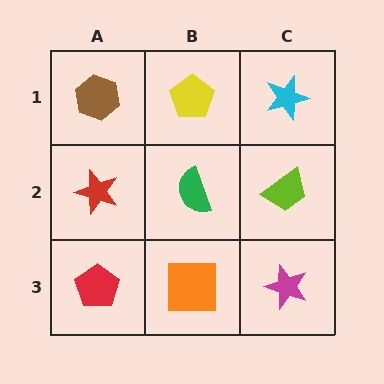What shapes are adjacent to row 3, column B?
A green semicircle (row 2, column B), a red pentagon (row 3, column A), a magenta star (row 3, column C).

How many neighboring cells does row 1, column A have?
2.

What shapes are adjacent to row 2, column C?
A cyan star (row 1, column C), a magenta star (row 3, column C), a green semicircle (row 2, column B).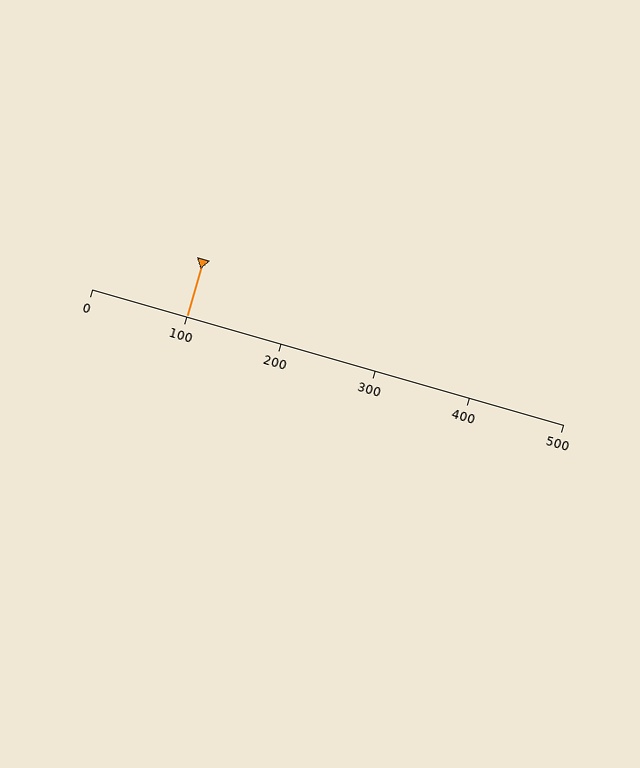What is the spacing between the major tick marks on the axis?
The major ticks are spaced 100 apart.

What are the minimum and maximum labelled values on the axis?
The axis runs from 0 to 500.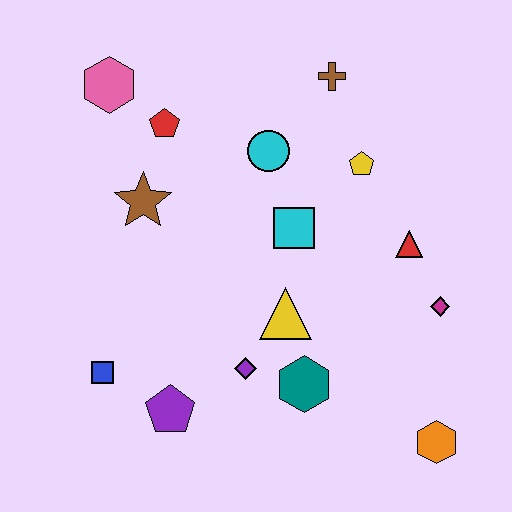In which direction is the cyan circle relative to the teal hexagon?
The cyan circle is above the teal hexagon.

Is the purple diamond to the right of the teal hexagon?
No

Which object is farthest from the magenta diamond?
The pink hexagon is farthest from the magenta diamond.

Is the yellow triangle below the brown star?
Yes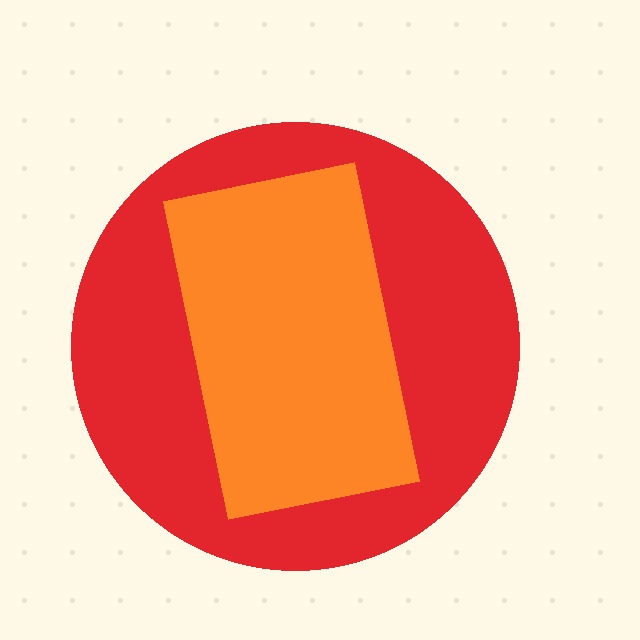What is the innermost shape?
The orange rectangle.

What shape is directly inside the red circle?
The orange rectangle.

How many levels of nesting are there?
2.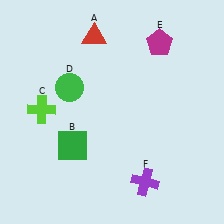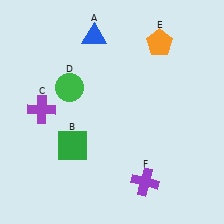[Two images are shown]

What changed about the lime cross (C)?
In Image 1, C is lime. In Image 2, it changed to purple.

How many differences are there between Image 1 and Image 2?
There are 3 differences between the two images.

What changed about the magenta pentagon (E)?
In Image 1, E is magenta. In Image 2, it changed to orange.